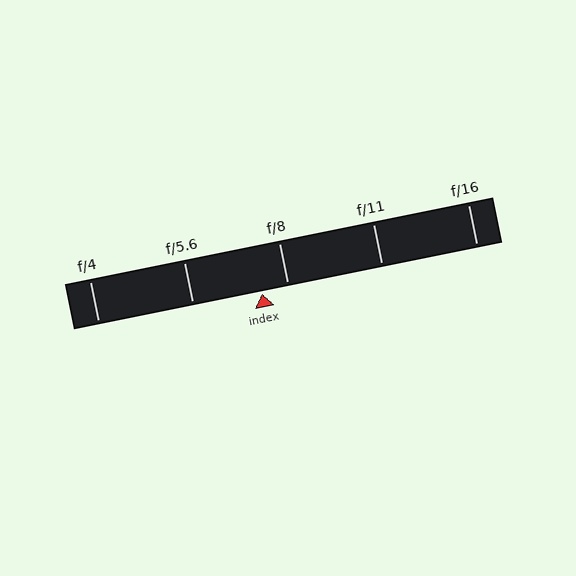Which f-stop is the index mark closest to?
The index mark is closest to f/8.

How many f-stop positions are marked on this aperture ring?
There are 5 f-stop positions marked.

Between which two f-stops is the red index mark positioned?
The index mark is between f/5.6 and f/8.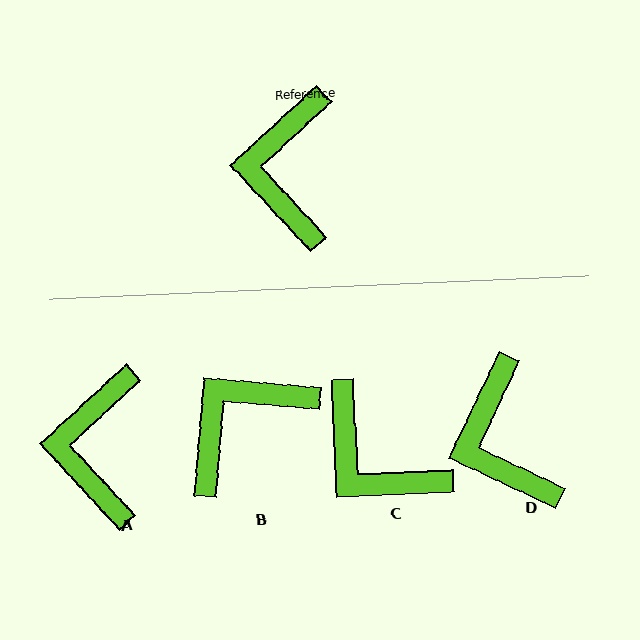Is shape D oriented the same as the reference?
No, it is off by about 22 degrees.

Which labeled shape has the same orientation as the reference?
A.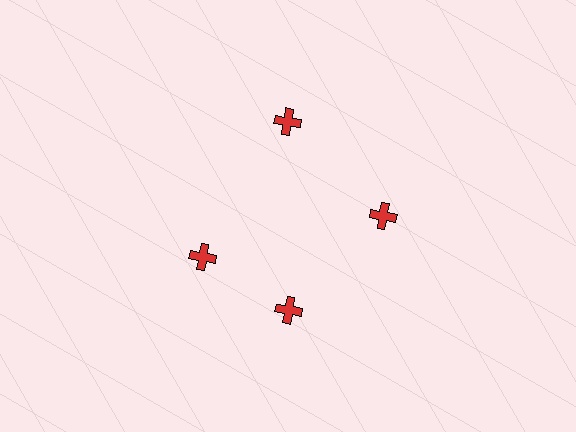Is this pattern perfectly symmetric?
No. The 4 red crosses are arranged in a ring, but one element near the 9 o'clock position is rotated out of alignment along the ring, breaking the 4-fold rotational symmetry.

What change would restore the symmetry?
The symmetry would be restored by rotating it back into even spacing with its neighbors so that all 4 crosses sit at equal angles and equal distance from the center.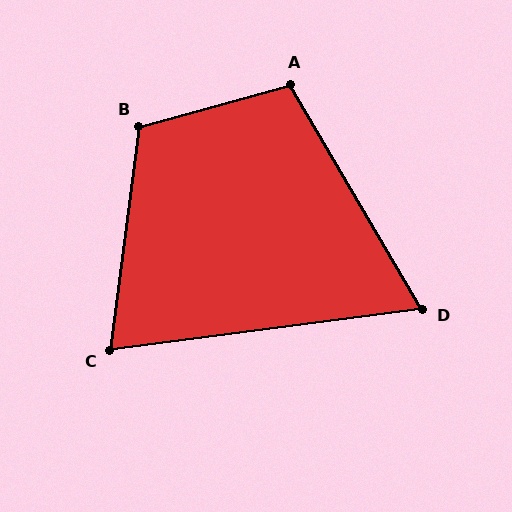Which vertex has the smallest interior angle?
D, at approximately 67 degrees.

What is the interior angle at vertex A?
Approximately 105 degrees (obtuse).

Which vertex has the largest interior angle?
B, at approximately 113 degrees.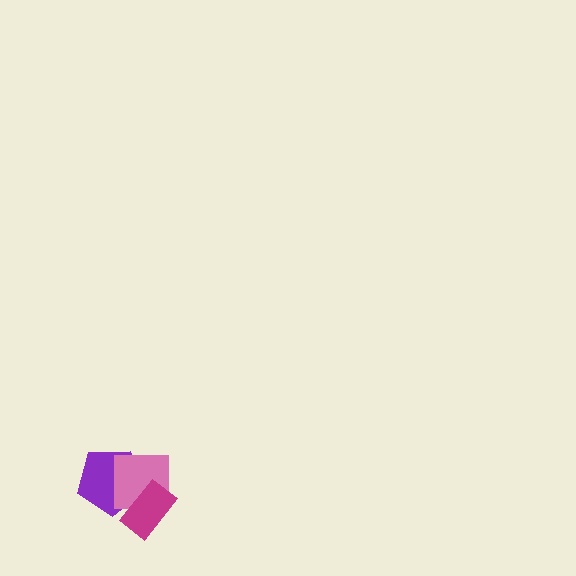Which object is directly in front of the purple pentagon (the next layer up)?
The pink square is directly in front of the purple pentagon.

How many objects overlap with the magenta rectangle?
2 objects overlap with the magenta rectangle.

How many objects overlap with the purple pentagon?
2 objects overlap with the purple pentagon.